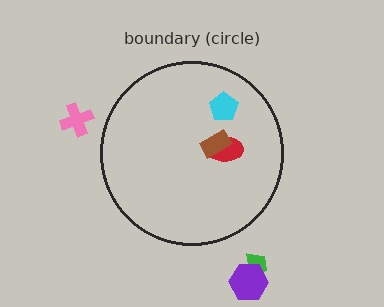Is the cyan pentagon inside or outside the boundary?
Inside.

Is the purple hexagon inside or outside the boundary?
Outside.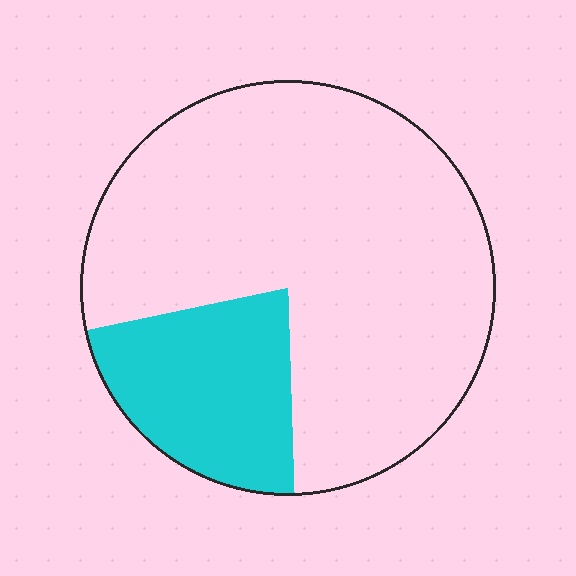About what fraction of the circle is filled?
About one fifth (1/5).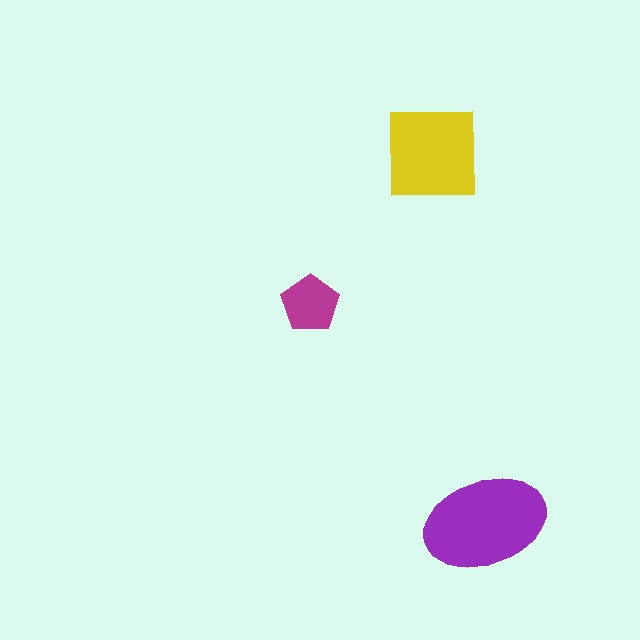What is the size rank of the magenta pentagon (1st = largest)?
3rd.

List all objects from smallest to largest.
The magenta pentagon, the yellow square, the purple ellipse.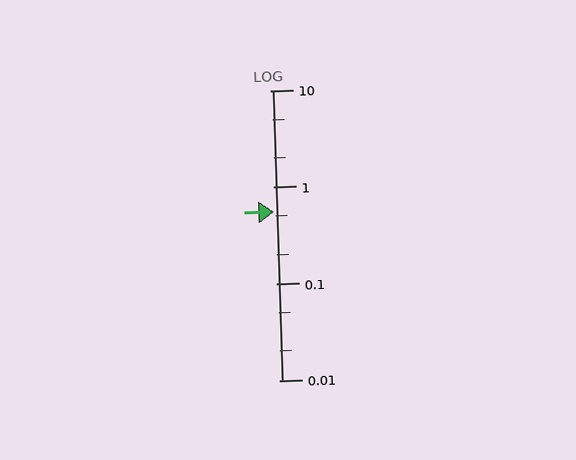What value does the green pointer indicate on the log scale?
The pointer indicates approximately 0.56.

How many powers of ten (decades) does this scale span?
The scale spans 3 decades, from 0.01 to 10.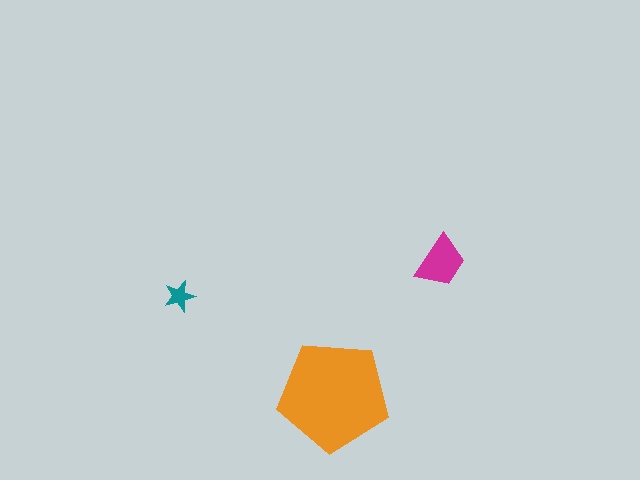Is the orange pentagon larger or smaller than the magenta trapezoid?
Larger.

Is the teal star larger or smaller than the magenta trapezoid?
Smaller.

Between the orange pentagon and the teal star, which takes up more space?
The orange pentagon.